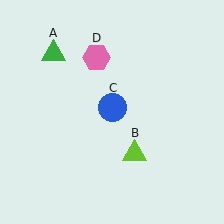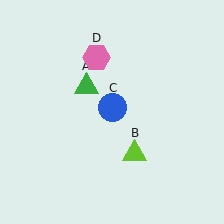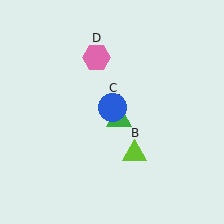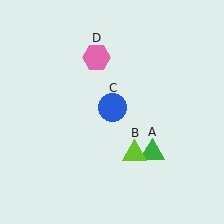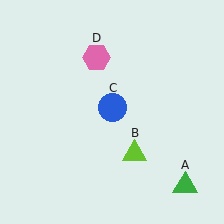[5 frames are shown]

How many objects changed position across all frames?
1 object changed position: green triangle (object A).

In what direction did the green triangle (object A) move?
The green triangle (object A) moved down and to the right.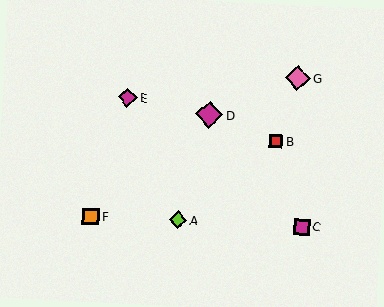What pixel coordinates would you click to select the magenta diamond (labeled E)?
Click at (127, 97) to select the magenta diamond E.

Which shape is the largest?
The magenta diamond (labeled D) is the largest.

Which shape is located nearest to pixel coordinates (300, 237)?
The magenta square (labeled C) at (302, 227) is nearest to that location.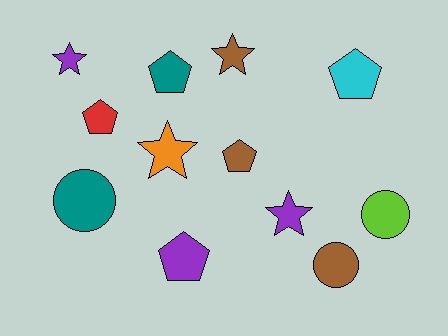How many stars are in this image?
There are 4 stars.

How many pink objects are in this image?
There are no pink objects.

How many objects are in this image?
There are 12 objects.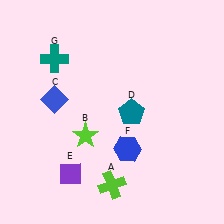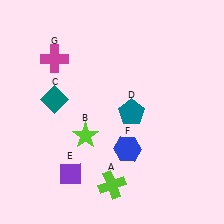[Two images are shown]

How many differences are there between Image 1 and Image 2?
There are 2 differences between the two images.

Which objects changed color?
C changed from blue to teal. G changed from teal to magenta.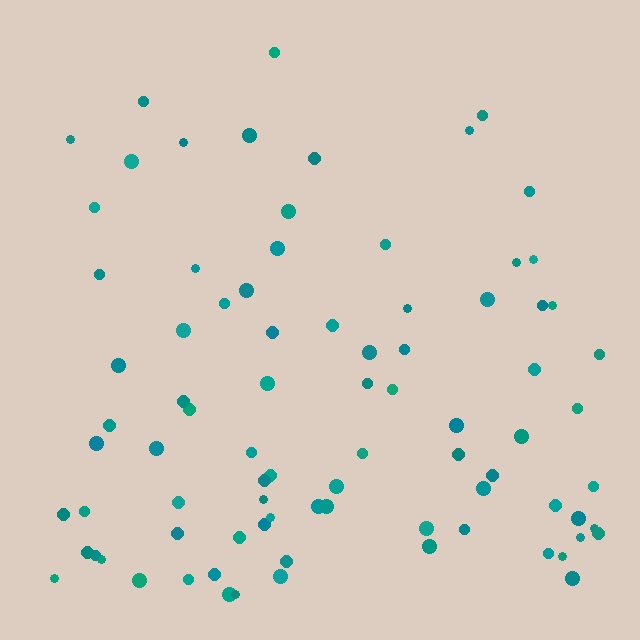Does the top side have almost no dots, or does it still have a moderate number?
Still a moderate number, just noticeably fewer than the bottom.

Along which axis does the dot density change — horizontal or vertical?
Vertical.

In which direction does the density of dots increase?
From top to bottom, with the bottom side densest.